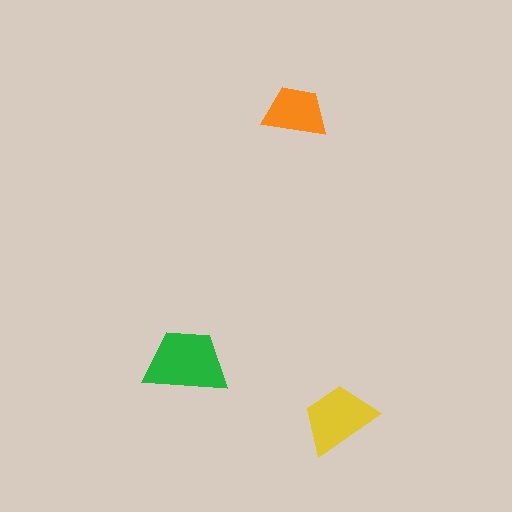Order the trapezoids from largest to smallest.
the green one, the yellow one, the orange one.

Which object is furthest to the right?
The yellow trapezoid is rightmost.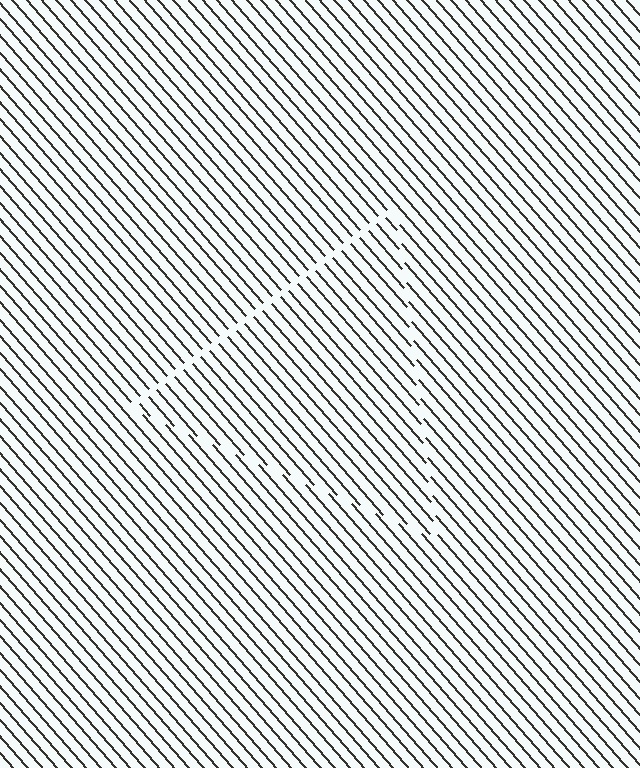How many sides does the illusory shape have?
3 sides — the line-ends trace a triangle.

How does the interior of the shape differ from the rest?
The interior of the shape contains the same grating, shifted by half a period — the contour is defined by the phase discontinuity where line-ends from the inner and outer gratings abut.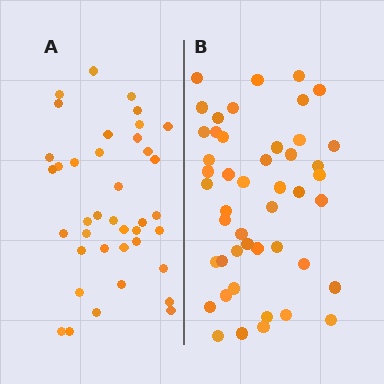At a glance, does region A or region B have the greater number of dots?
Region B (the right region) has more dots.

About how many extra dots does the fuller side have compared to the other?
Region B has roughly 8 or so more dots than region A.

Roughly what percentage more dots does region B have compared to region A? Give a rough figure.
About 20% more.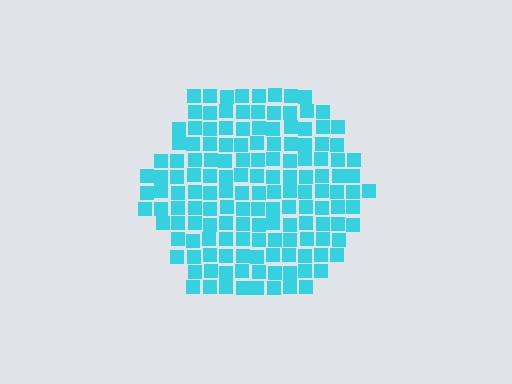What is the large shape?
The large shape is a hexagon.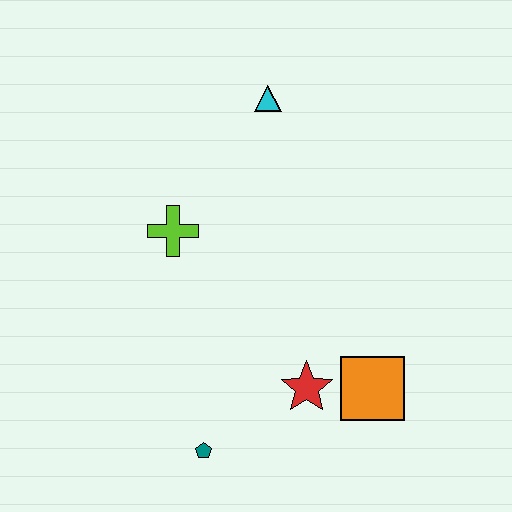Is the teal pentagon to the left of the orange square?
Yes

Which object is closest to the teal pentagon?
The red star is closest to the teal pentagon.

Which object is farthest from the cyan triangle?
The teal pentagon is farthest from the cyan triangle.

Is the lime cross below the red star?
No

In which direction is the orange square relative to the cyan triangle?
The orange square is below the cyan triangle.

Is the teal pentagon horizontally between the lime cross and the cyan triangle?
Yes